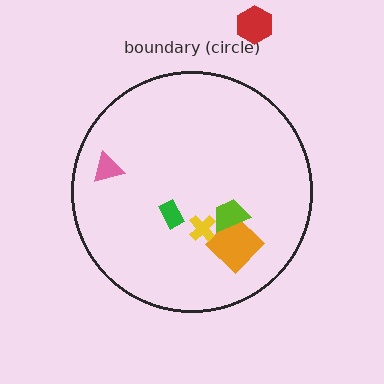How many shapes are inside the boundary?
5 inside, 1 outside.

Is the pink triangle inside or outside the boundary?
Inside.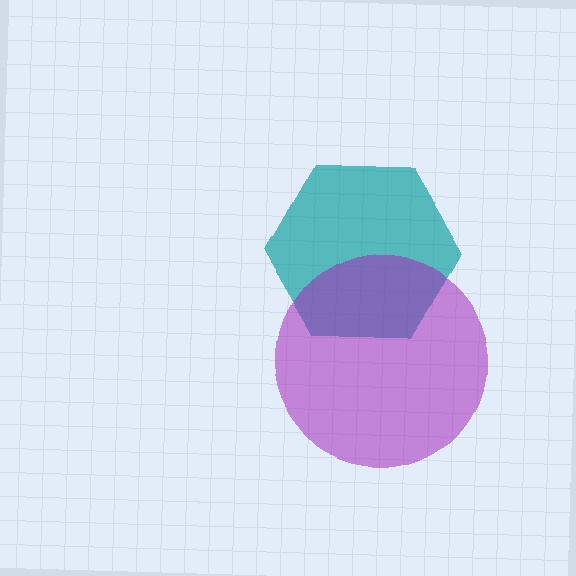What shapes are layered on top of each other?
The layered shapes are: a teal hexagon, a purple circle.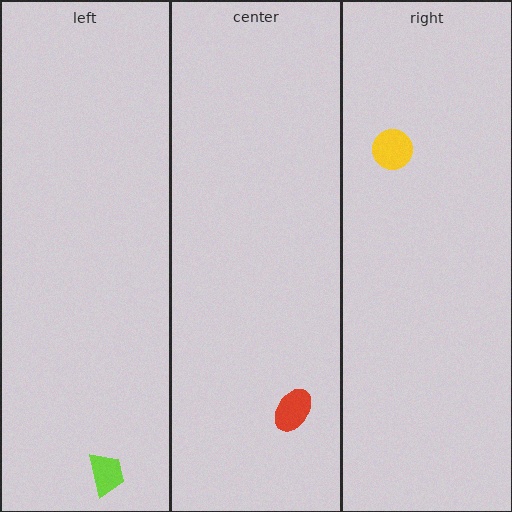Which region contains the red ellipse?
The center region.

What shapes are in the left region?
The lime trapezoid.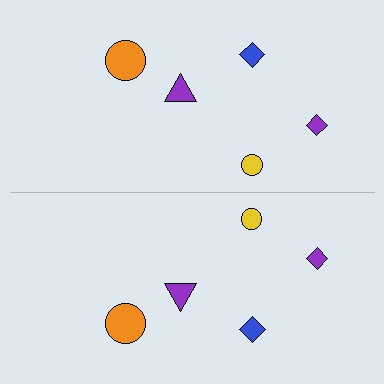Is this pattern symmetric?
Yes, this pattern has bilateral (reflection) symmetry.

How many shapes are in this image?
There are 10 shapes in this image.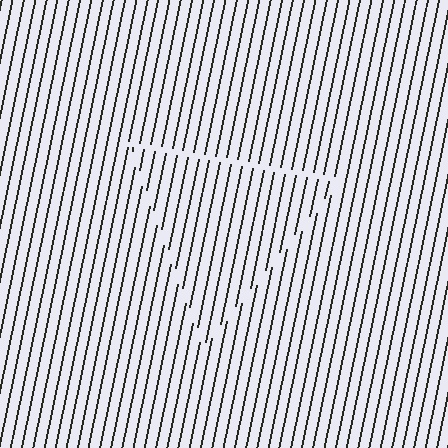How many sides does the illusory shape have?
3 sides — the line-ends trace a triangle.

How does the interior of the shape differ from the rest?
The interior of the shape contains the same grating, shifted by half a period — the contour is defined by the phase discontinuity where line-ends from the inner and outer gratings abut.